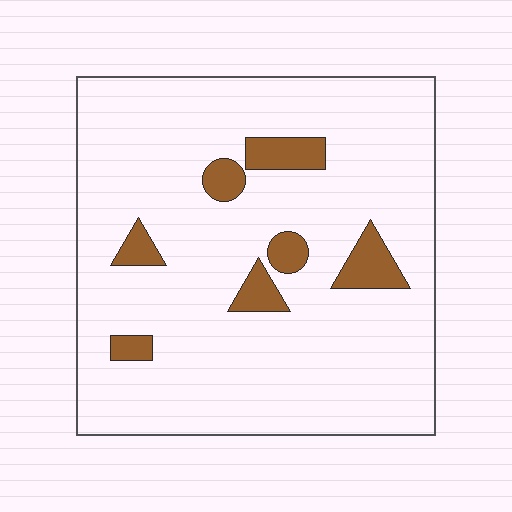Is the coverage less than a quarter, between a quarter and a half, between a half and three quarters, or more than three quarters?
Less than a quarter.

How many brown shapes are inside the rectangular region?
7.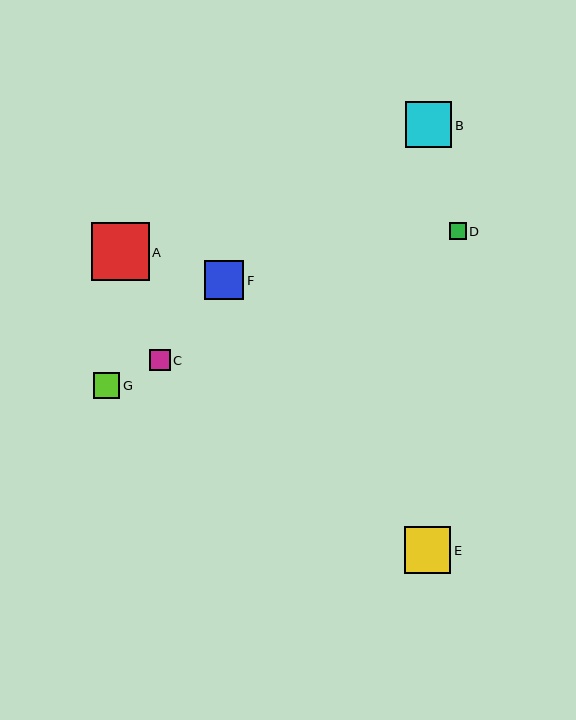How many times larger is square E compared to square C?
Square E is approximately 2.2 times the size of square C.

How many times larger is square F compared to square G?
Square F is approximately 1.5 times the size of square G.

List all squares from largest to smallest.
From largest to smallest: A, E, B, F, G, C, D.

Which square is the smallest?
Square D is the smallest with a size of approximately 17 pixels.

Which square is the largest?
Square A is the largest with a size of approximately 58 pixels.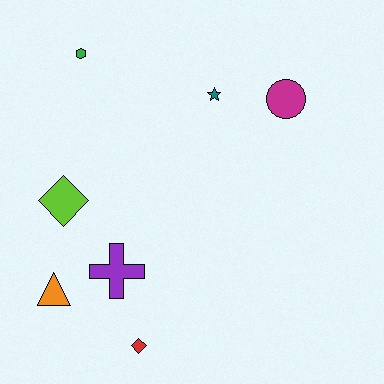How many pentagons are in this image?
There are no pentagons.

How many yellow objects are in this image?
There are no yellow objects.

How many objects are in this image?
There are 7 objects.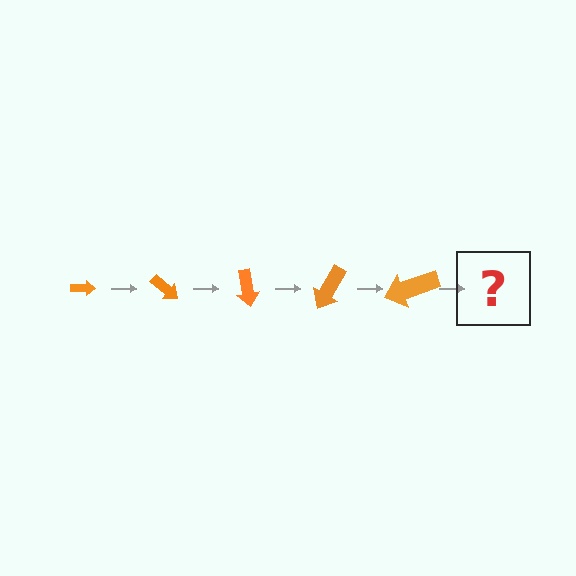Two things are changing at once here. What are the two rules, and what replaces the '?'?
The two rules are that the arrow grows larger each step and it rotates 40 degrees each step. The '?' should be an arrow, larger than the previous one and rotated 200 degrees from the start.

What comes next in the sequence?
The next element should be an arrow, larger than the previous one and rotated 200 degrees from the start.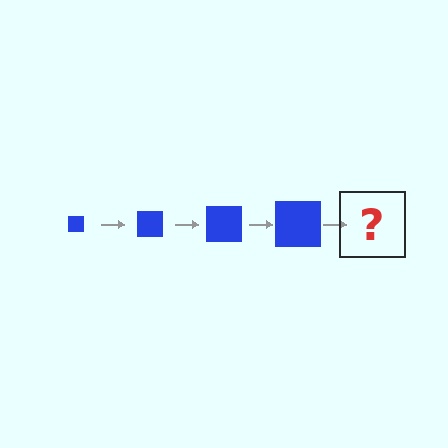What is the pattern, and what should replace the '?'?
The pattern is that the square gets progressively larger each step. The '?' should be a blue square, larger than the previous one.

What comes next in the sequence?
The next element should be a blue square, larger than the previous one.